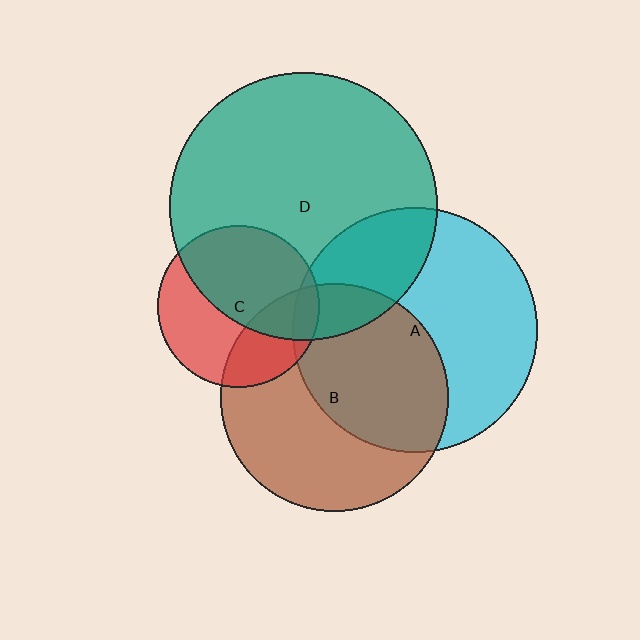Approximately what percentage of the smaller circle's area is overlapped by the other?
Approximately 30%.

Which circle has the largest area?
Circle D (teal).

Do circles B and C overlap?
Yes.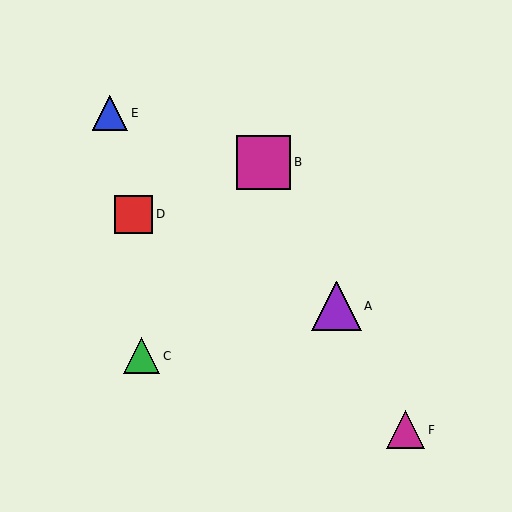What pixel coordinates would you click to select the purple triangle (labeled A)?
Click at (337, 306) to select the purple triangle A.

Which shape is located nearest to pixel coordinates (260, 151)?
The magenta square (labeled B) at (264, 162) is nearest to that location.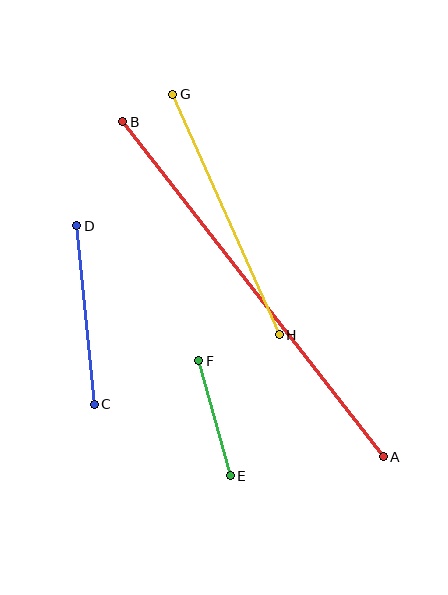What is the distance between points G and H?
The distance is approximately 263 pixels.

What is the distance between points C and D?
The distance is approximately 179 pixels.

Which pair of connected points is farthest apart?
Points A and B are farthest apart.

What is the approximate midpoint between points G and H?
The midpoint is at approximately (226, 215) pixels.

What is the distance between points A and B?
The distance is approximately 424 pixels.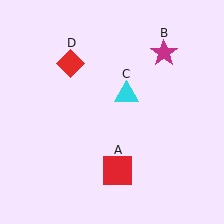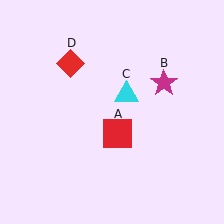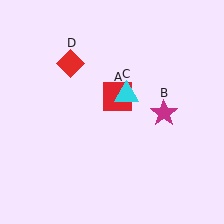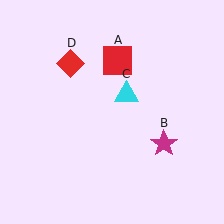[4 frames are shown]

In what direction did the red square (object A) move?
The red square (object A) moved up.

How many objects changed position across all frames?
2 objects changed position: red square (object A), magenta star (object B).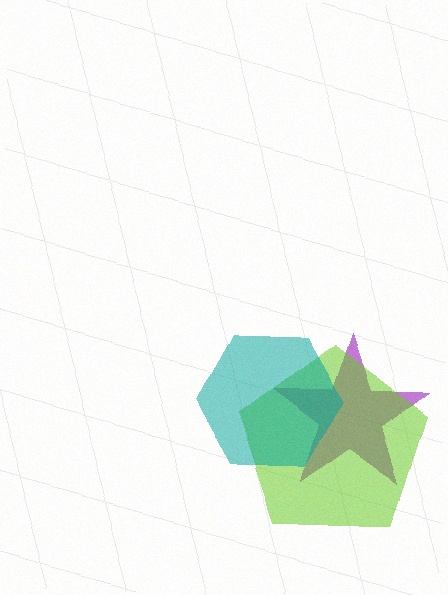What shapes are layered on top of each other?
The layered shapes are: a purple star, a lime pentagon, a teal hexagon.